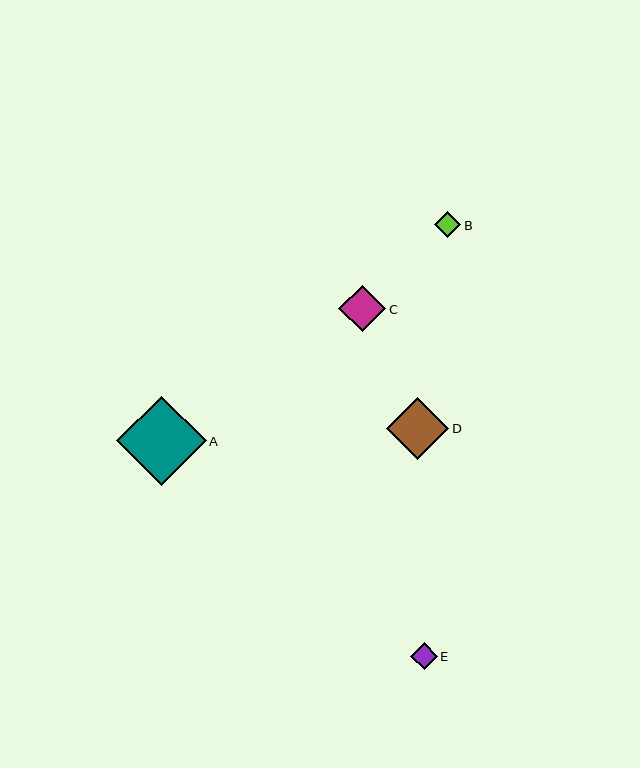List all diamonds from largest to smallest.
From largest to smallest: A, D, C, E, B.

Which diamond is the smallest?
Diamond B is the smallest with a size of approximately 26 pixels.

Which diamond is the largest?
Diamond A is the largest with a size of approximately 90 pixels.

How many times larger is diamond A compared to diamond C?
Diamond A is approximately 1.9 times the size of diamond C.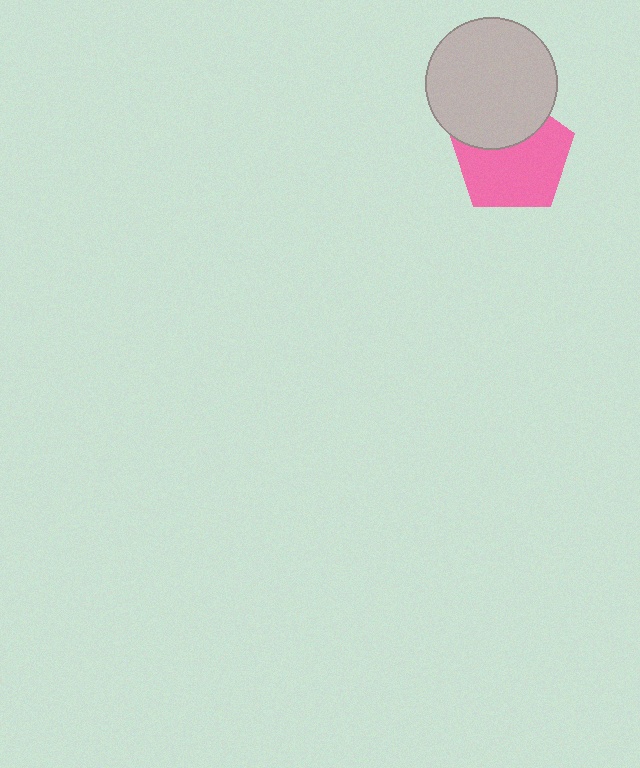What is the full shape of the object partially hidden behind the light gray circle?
The partially hidden object is a pink pentagon.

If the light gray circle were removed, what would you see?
You would see the complete pink pentagon.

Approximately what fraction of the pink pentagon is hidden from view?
Roughly 34% of the pink pentagon is hidden behind the light gray circle.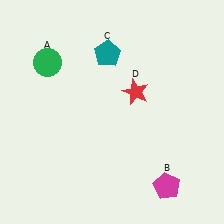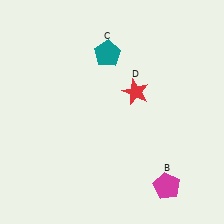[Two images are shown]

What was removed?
The green circle (A) was removed in Image 2.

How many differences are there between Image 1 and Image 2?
There is 1 difference between the two images.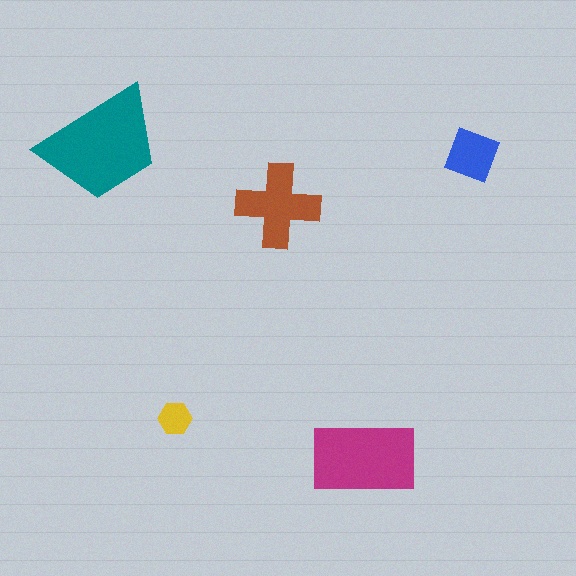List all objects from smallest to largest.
The yellow hexagon, the blue diamond, the brown cross, the magenta rectangle, the teal trapezoid.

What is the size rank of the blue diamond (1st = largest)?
4th.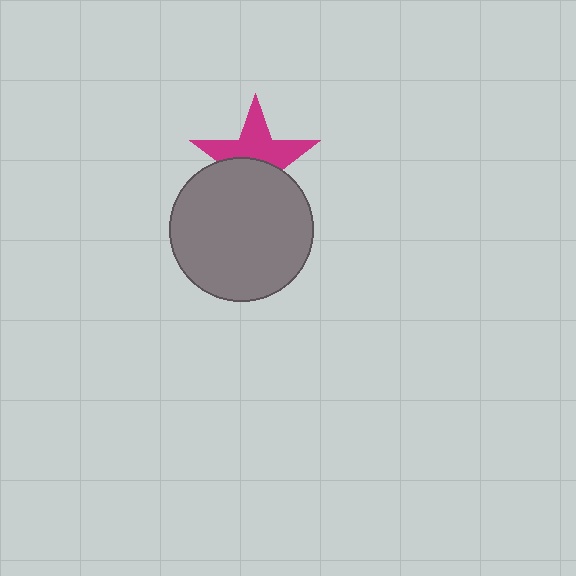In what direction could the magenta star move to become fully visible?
The magenta star could move up. That would shift it out from behind the gray circle entirely.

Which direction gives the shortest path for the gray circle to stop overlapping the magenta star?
Moving down gives the shortest separation.